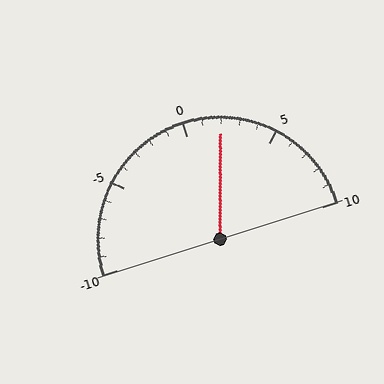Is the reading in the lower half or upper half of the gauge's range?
The reading is in the upper half of the range (-10 to 10).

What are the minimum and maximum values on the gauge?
The gauge ranges from -10 to 10.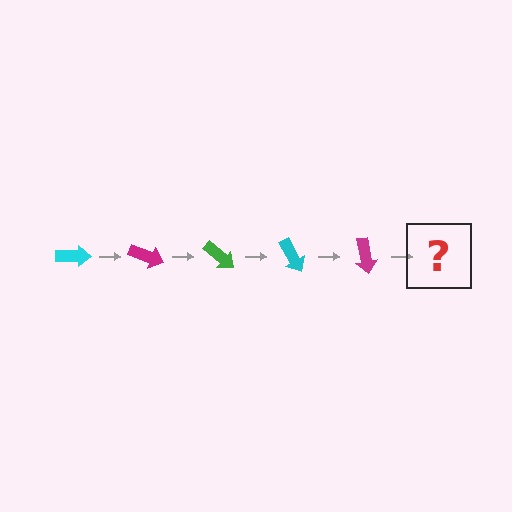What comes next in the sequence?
The next element should be a green arrow, rotated 100 degrees from the start.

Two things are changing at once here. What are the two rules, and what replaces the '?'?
The two rules are that it rotates 20 degrees each step and the color cycles through cyan, magenta, and green. The '?' should be a green arrow, rotated 100 degrees from the start.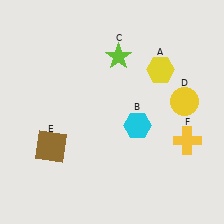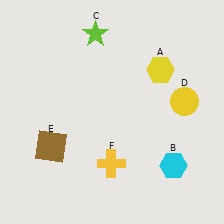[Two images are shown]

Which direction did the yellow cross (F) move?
The yellow cross (F) moved left.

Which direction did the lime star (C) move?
The lime star (C) moved left.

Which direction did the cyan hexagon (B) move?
The cyan hexagon (B) moved down.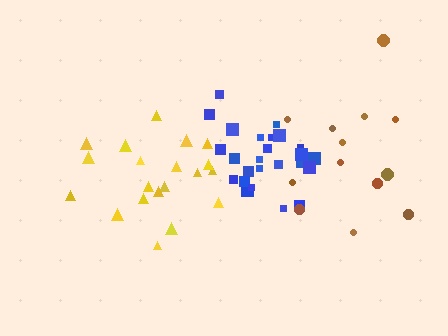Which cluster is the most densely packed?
Blue.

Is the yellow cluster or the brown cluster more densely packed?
Yellow.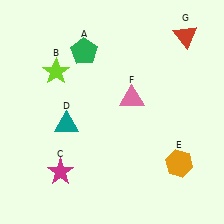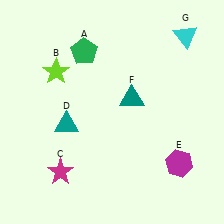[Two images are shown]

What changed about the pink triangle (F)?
In Image 1, F is pink. In Image 2, it changed to teal.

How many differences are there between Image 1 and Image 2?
There are 3 differences between the two images.